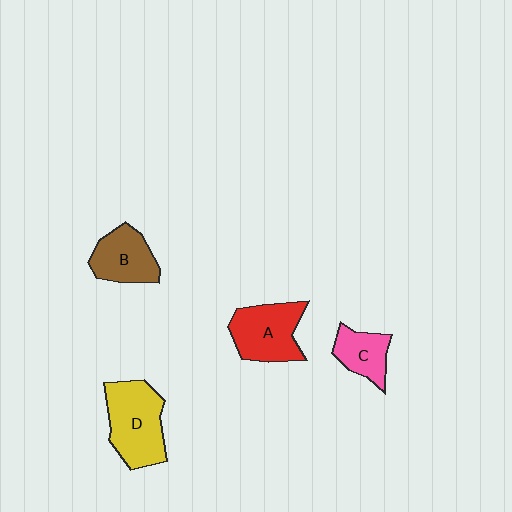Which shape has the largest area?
Shape D (yellow).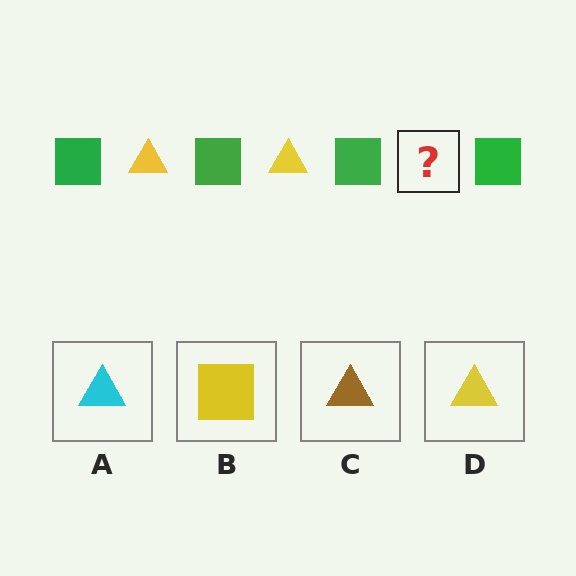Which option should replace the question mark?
Option D.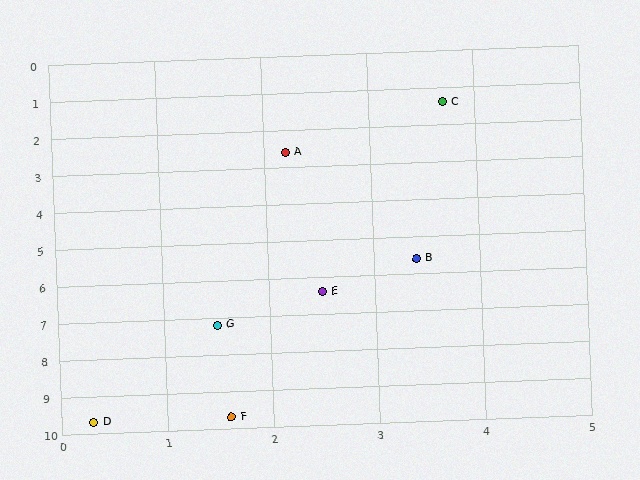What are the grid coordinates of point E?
Point E is at approximately (2.5, 6.4).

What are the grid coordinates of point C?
Point C is at approximately (3.7, 1.4).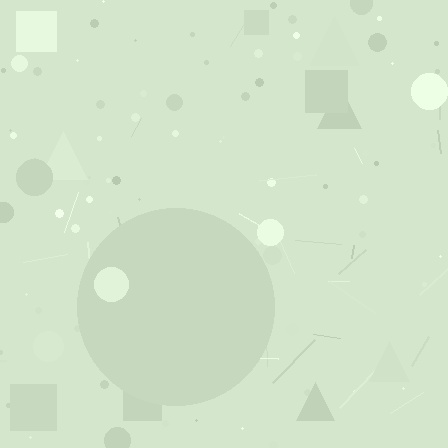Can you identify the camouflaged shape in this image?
The camouflaged shape is a circle.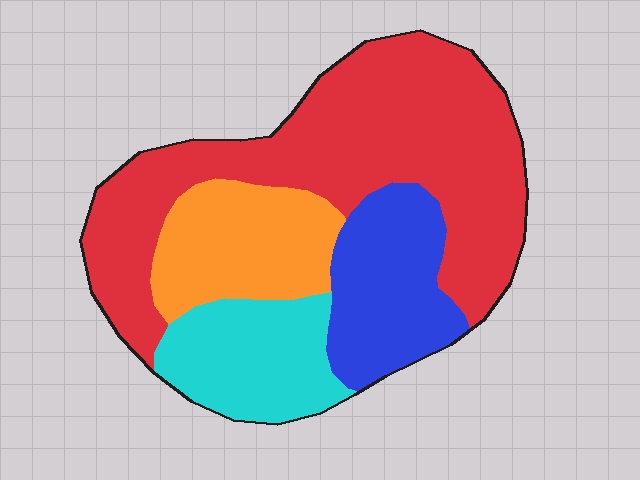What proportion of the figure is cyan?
Cyan covers 16% of the figure.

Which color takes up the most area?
Red, at roughly 50%.